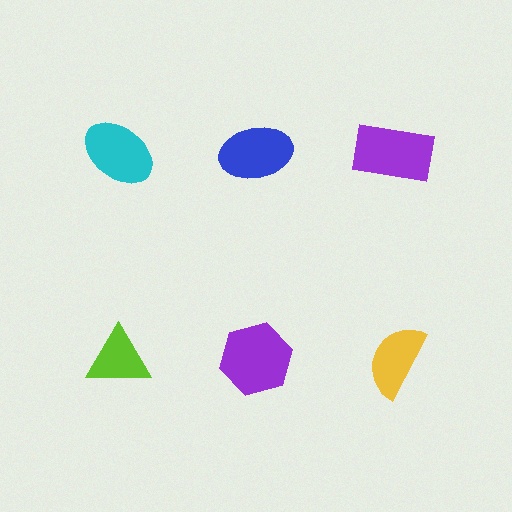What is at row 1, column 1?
A cyan ellipse.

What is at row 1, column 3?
A purple rectangle.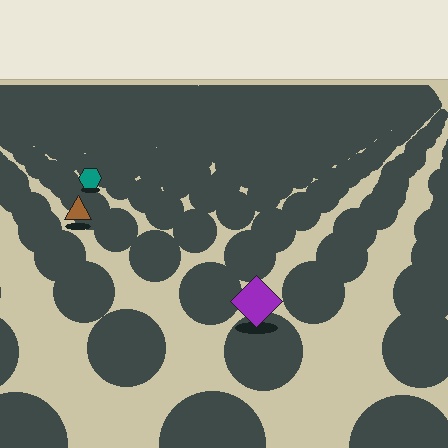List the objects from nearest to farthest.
From nearest to farthest: the purple diamond, the brown triangle, the teal hexagon.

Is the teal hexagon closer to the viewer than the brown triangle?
No. The brown triangle is closer — you can tell from the texture gradient: the ground texture is coarser near it.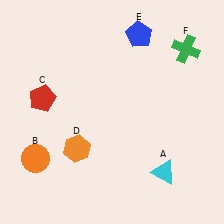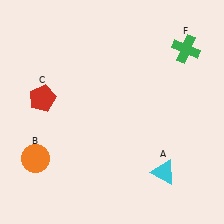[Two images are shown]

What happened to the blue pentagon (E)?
The blue pentagon (E) was removed in Image 2. It was in the top-right area of Image 1.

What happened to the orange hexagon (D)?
The orange hexagon (D) was removed in Image 2. It was in the bottom-left area of Image 1.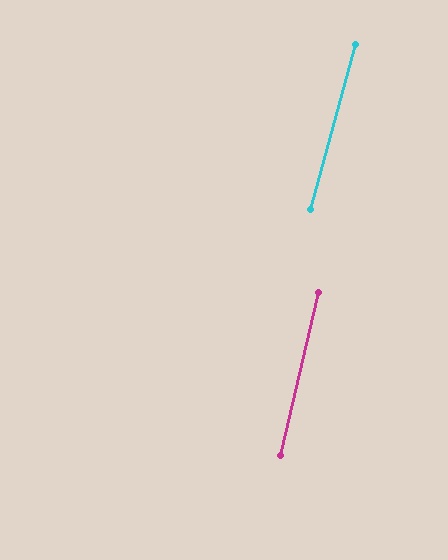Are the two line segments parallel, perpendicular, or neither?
Parallel — their directions differ by only 2.0°.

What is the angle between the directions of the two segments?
Approximately 2 degrees.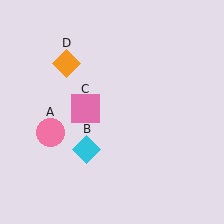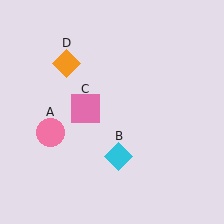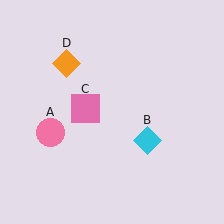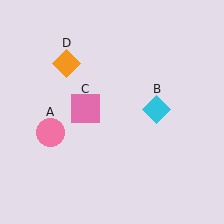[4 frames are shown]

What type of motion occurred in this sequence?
The cyan diamond (object B) rotated counterclockwise around the center of the scene.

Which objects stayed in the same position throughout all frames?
Pink circle (object A) and pink square (object C) and orange diamond (object D) remained stationary.